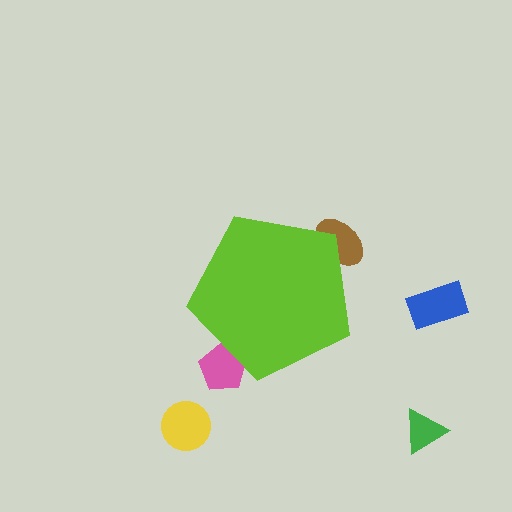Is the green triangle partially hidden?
No, the green triangle is fully visible.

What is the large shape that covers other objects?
A lime pentagon.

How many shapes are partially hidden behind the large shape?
2 shapes are partially hidden.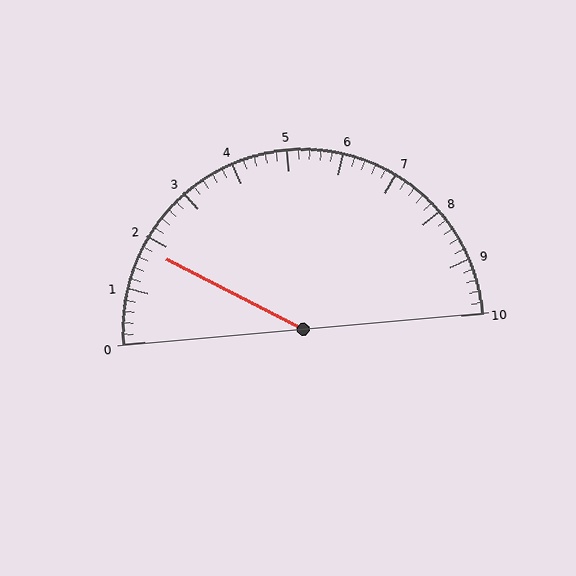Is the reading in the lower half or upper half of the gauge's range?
The reading is in the lower half of the range (0 to 10).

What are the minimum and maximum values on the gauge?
The gauge ranges from 0 to 10.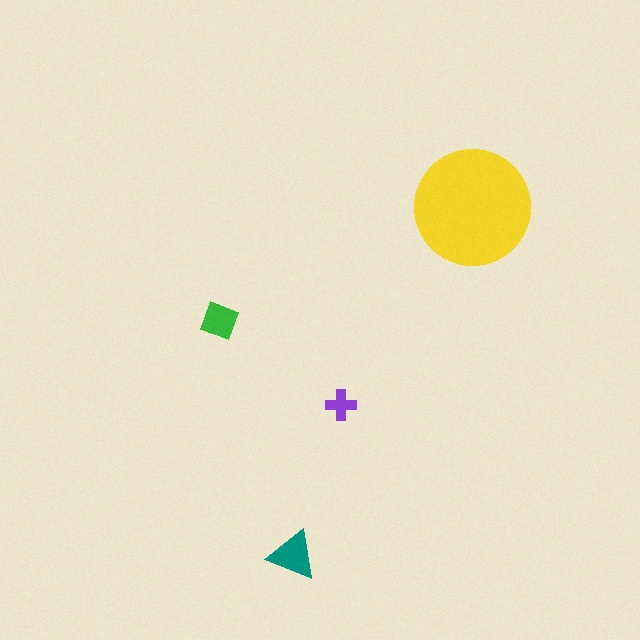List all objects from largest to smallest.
The yellow circle, the teal triangle, the green square, the purple cross.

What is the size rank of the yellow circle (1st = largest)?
1st.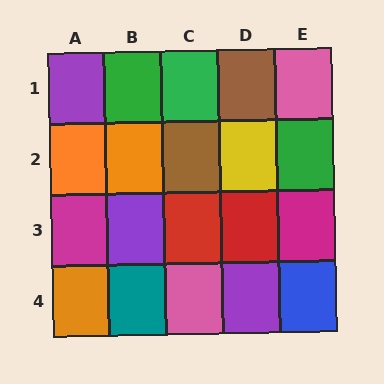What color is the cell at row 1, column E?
Pink.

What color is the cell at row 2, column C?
Brown.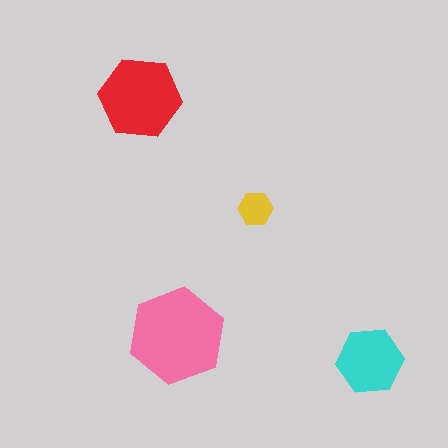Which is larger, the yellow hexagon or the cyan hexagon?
The cyan one.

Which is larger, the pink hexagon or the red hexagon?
The pink one.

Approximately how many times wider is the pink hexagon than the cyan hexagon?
About 1.5 times wider.